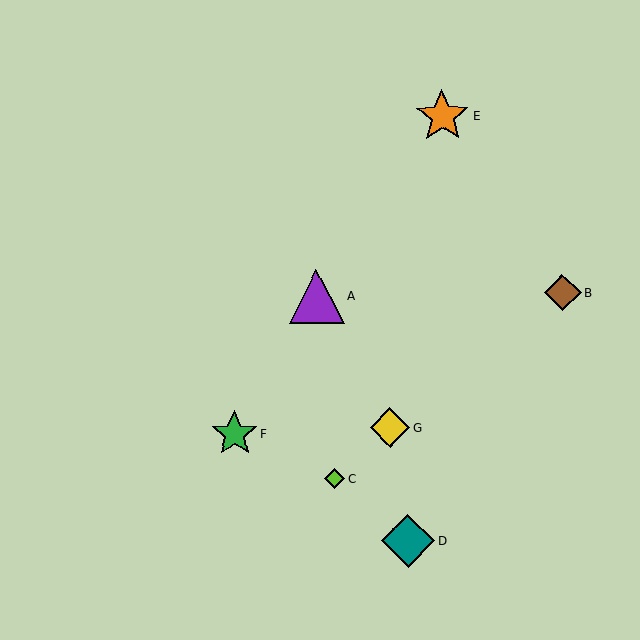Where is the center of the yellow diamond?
The center of the yellow diamond is at (390, 428).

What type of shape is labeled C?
Shape C is a lime diamond.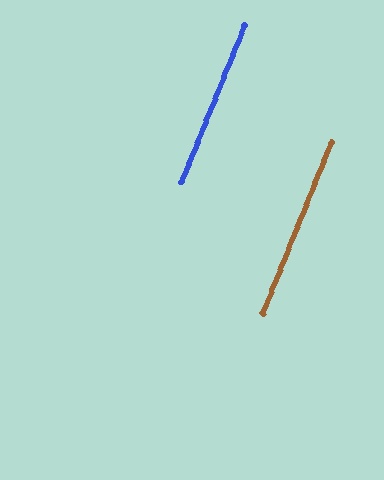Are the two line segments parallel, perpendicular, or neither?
Parallel — their directions differ by only 0.1°.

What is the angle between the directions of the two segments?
Approximately 0 degrees.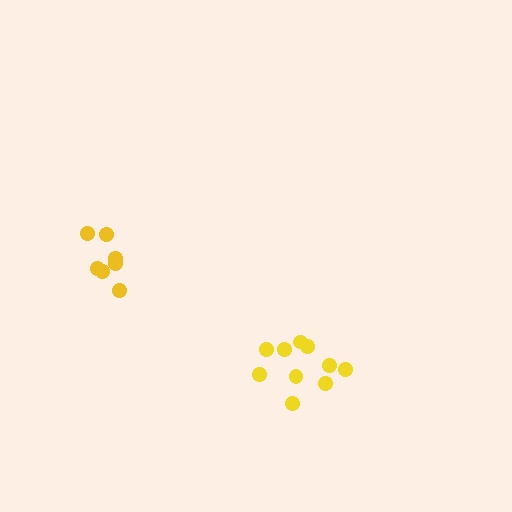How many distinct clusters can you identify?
There are 2 distinct clusters.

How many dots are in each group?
Group 1: 10 dots, Group 2: 7 dots (17 total).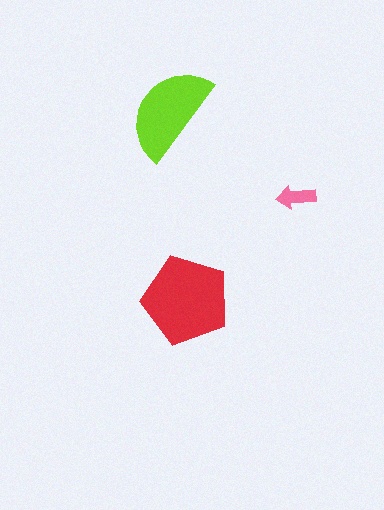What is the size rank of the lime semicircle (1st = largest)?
2nd.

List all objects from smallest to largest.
The pink arrow, the lime semicircle, the red pentagon.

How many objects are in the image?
There are 3 objects in the image.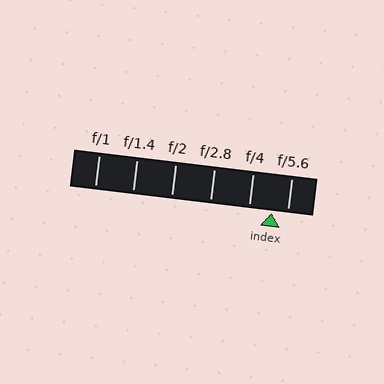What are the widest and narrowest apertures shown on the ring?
The widest aperture shown is f/1 and the narrowest is f/5.6.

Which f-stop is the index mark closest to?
The index mark is closest to f/5.6.